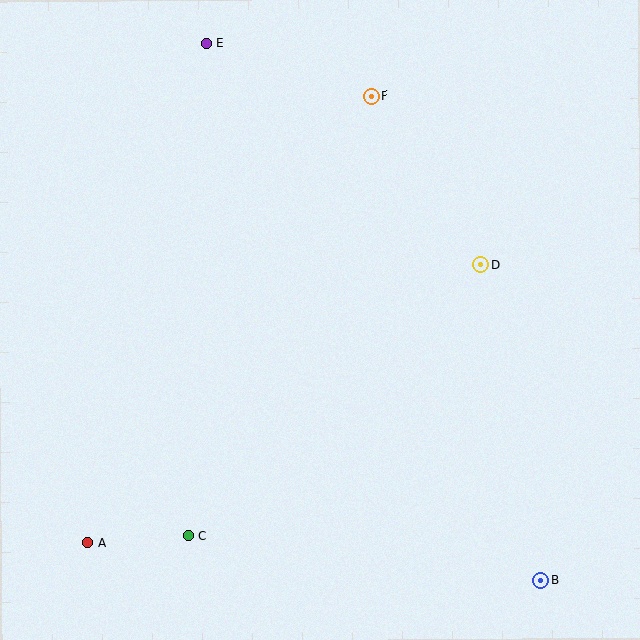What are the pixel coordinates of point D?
Point D is at (481, 264).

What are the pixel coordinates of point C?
Point C is at (188, 536).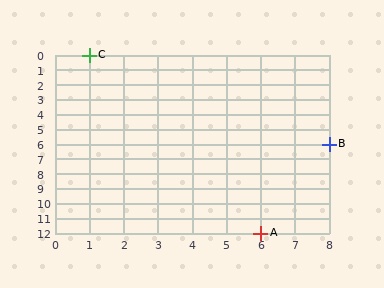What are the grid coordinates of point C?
Point C is at grid coordinates (1, 0).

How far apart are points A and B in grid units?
Points A and B are 2 columns and 6 rows apart (about 6.3 grid units diagonally).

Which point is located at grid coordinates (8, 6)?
Point B is at (8, 6).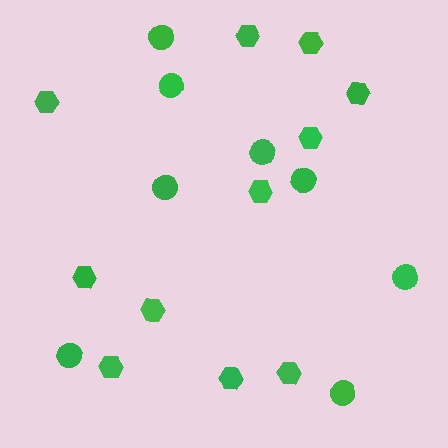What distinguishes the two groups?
There are 2 groups: one group of hexagons (11) and one group of circles (8).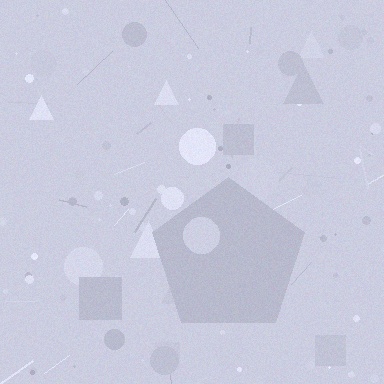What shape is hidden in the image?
A pentagon is hidden in the image.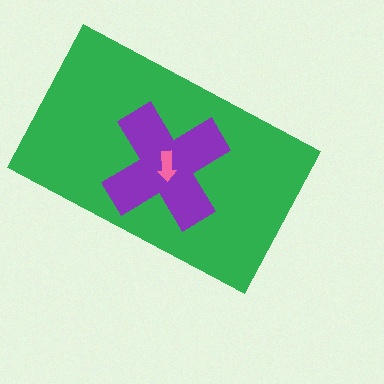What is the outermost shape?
The green rectangle.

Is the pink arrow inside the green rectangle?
Yes.